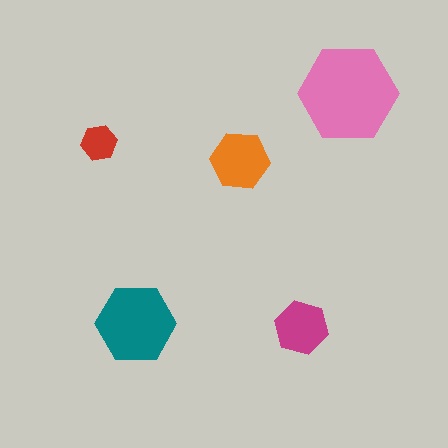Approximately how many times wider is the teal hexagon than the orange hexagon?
About 1.5 times wider.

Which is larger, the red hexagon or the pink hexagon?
The pink one.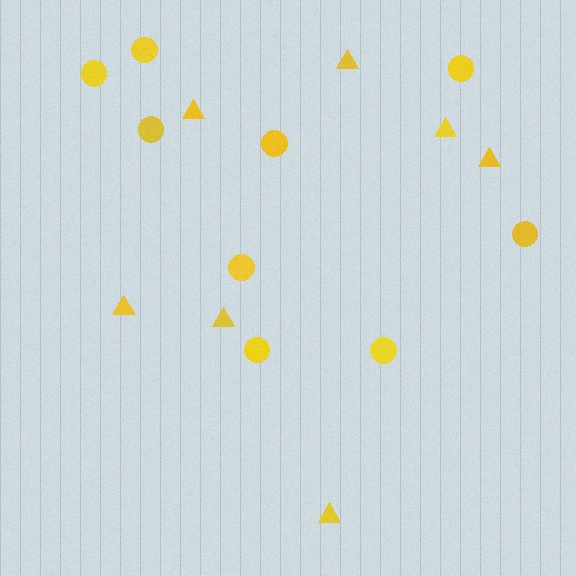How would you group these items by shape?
There are 2 groups: one group of circles (9) and one group of triangles (7).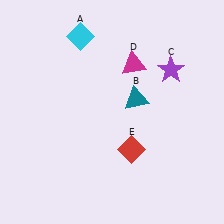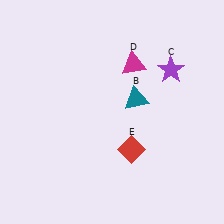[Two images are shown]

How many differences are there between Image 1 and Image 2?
There is 1 difference between the two images.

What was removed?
The cyan diamond (A) was removed in Image 2.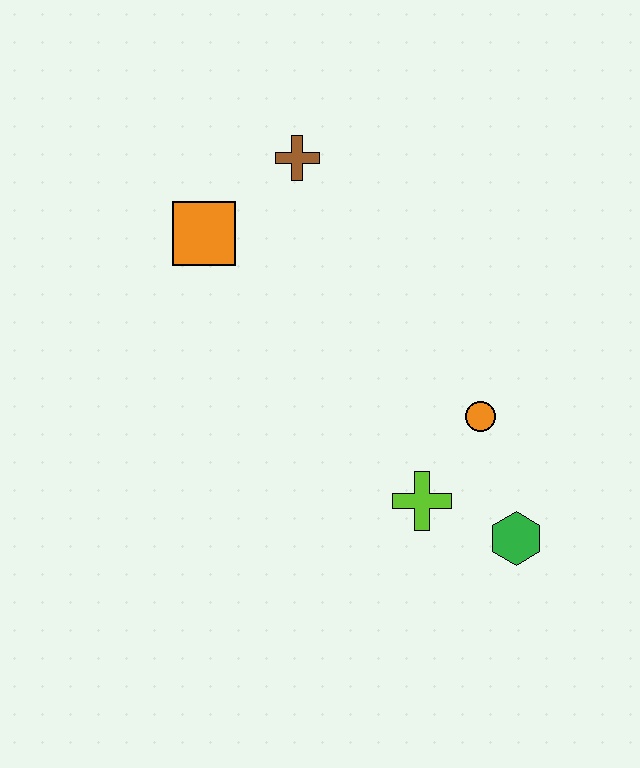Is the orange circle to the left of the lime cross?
No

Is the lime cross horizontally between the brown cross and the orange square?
No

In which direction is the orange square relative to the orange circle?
The orange square is to the left of the orange circle.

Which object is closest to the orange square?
The brown cross is closest to the orange square.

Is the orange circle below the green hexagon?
No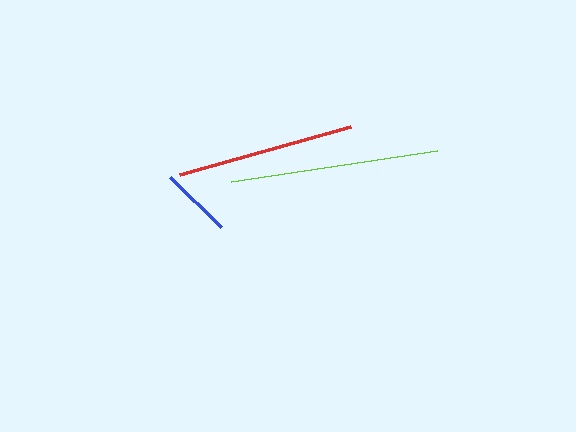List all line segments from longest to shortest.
From longest to shortest: lime, red, blue.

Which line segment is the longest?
The lime line is the longest at approximately 208 pixels.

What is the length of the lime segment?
The lime segment is approximately 208 pixels long.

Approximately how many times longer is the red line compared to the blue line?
The red line is approximately 2.5 times the length of the blue line.